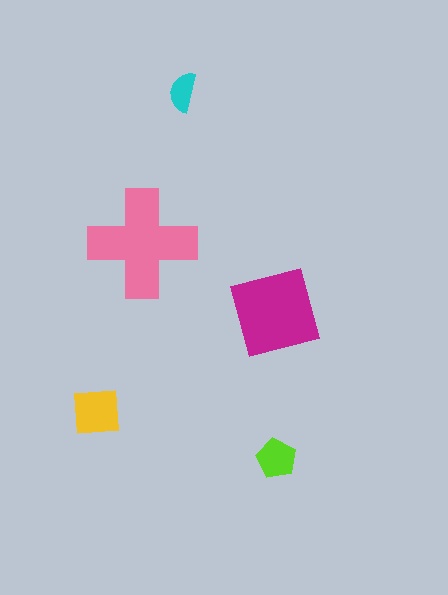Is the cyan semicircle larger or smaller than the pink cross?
Smaller.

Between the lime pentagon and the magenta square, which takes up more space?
The magenta square.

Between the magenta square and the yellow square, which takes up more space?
The magenta square.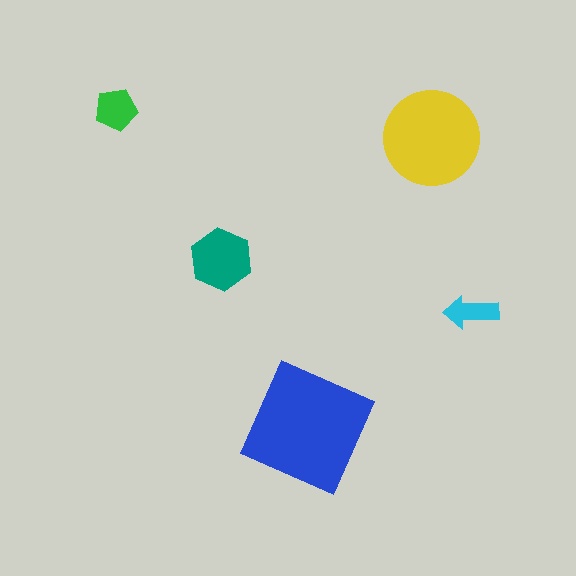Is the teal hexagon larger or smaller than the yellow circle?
Smaller.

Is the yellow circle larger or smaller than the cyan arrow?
Larger.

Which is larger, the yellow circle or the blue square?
The blue square.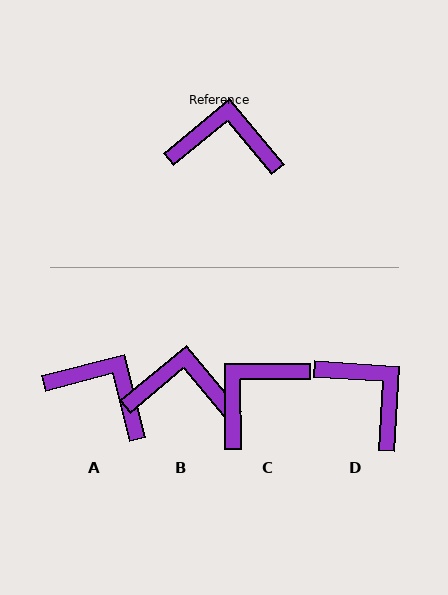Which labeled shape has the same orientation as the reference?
B.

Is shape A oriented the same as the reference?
No, it is off by about 25 degrees.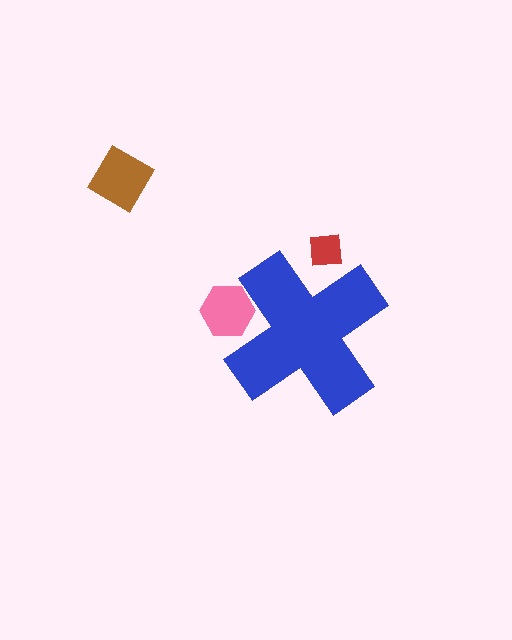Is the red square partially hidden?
Yes, the red square is partially hidden behind the blue cross.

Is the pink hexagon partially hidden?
Yes, the pink hexagon is partially hidden behind the blue cross.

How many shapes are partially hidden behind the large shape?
2 shapes are partially hidden.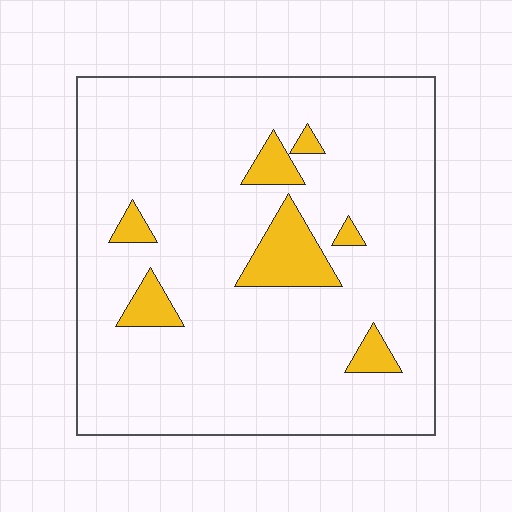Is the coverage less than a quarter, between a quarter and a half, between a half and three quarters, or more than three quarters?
Less than a quarter.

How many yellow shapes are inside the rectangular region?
7.